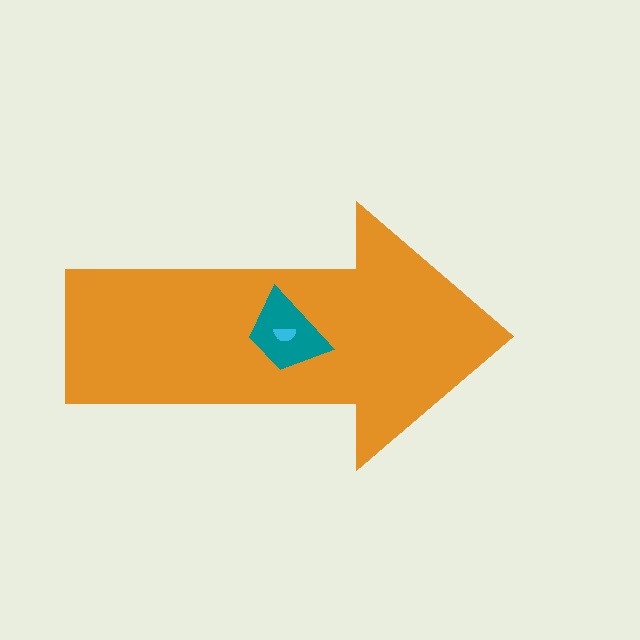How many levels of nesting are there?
3.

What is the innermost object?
The cyan semicircle.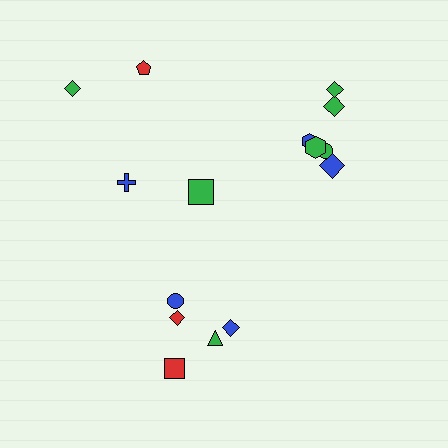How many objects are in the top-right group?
There are 6 objects.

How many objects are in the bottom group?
There are 5 objects.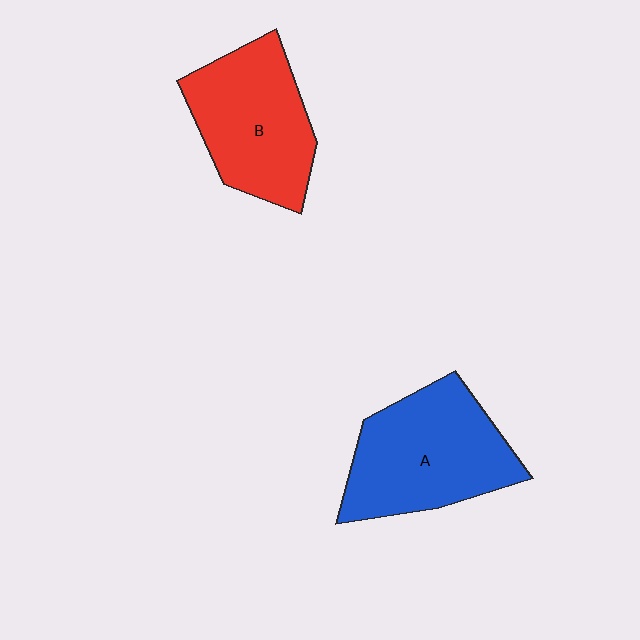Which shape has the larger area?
Shape A (blue).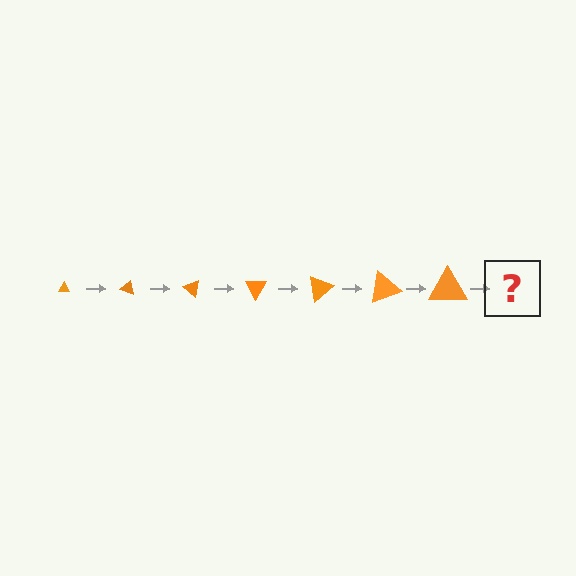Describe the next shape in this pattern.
It should be a triangle, larger than the previous one and rotated 140 degrees from the start.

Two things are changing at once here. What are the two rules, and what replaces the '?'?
The two rules are that the triangle grows larger each step and it rotates 20 degrees each step. The '?' should be a triangle, larger than the previous one and rotated 140 degrees from the start.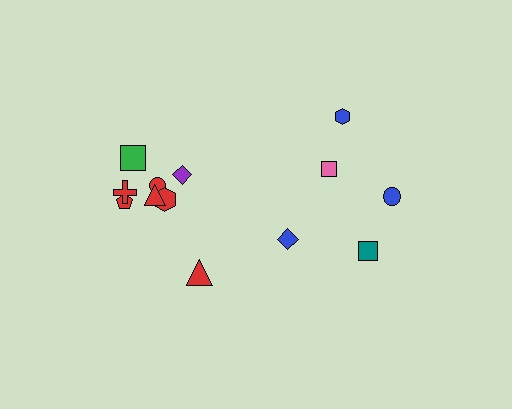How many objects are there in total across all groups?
There are 13 objects.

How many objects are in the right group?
There are 5 objects.